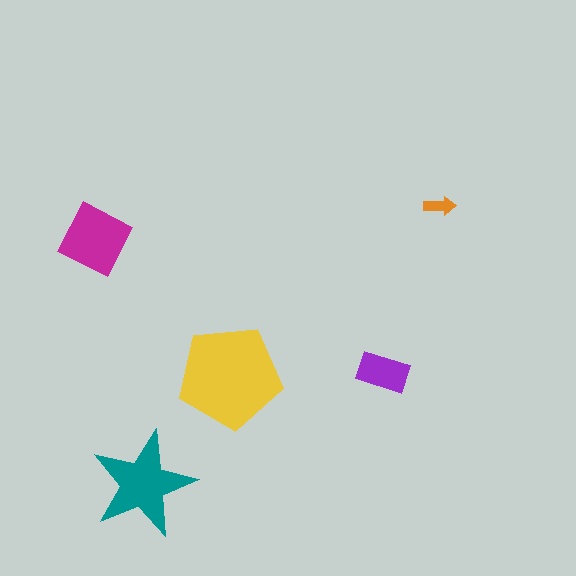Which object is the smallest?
The orange arrow.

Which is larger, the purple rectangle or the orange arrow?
The purple rectangle.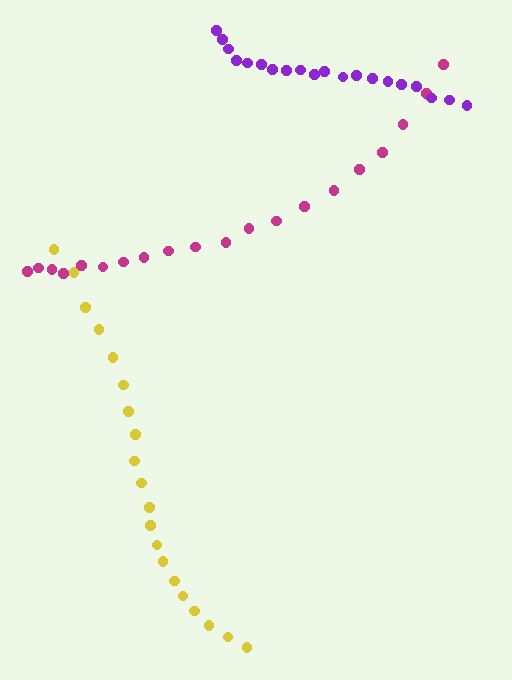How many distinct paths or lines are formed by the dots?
There are 3 distinct paths.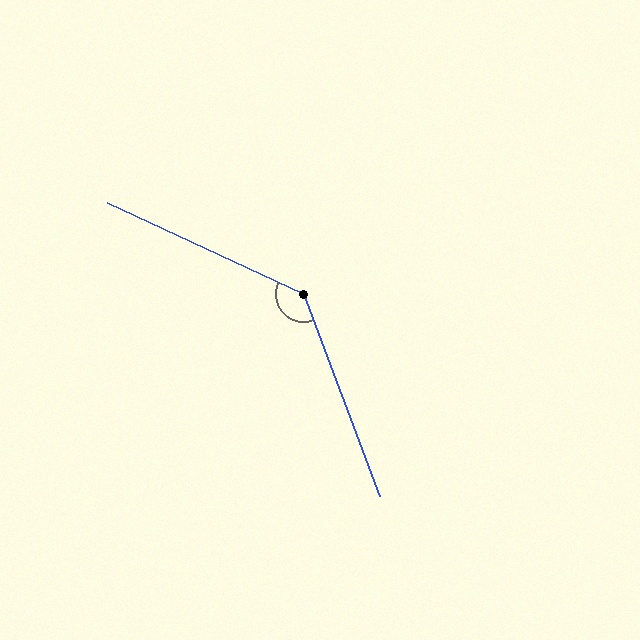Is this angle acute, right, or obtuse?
It is obtuse.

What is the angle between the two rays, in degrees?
Approximately 135 degrees.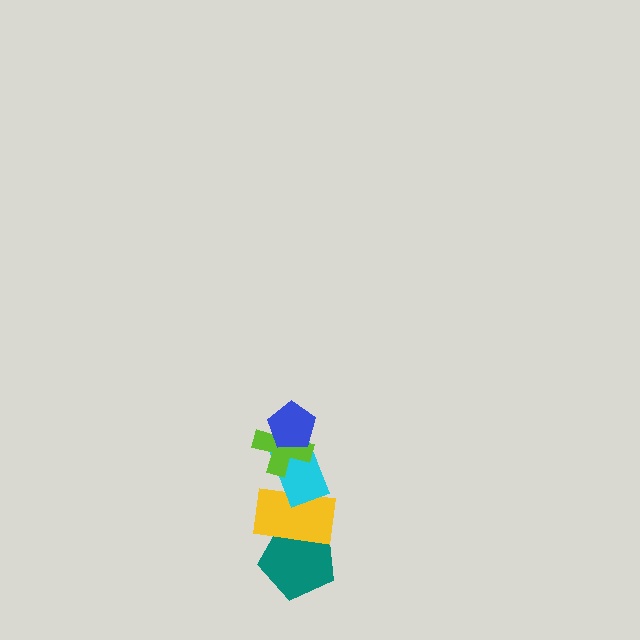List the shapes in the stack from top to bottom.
From top to bottom: the blue pentagon, the lime cross, the cyan rectangle, the yellow rectangle, the teal pentagon.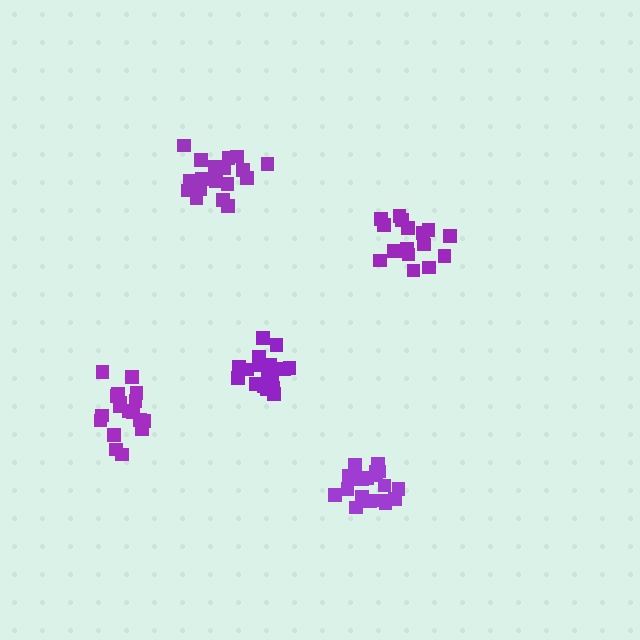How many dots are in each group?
Group 1: 19 dots, Group 2: 17 dots, Group 3: 18 dots, Group 4: 20 dots, Group 5: 18 dots (92 total).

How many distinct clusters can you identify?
There are 5 distinct clusters.